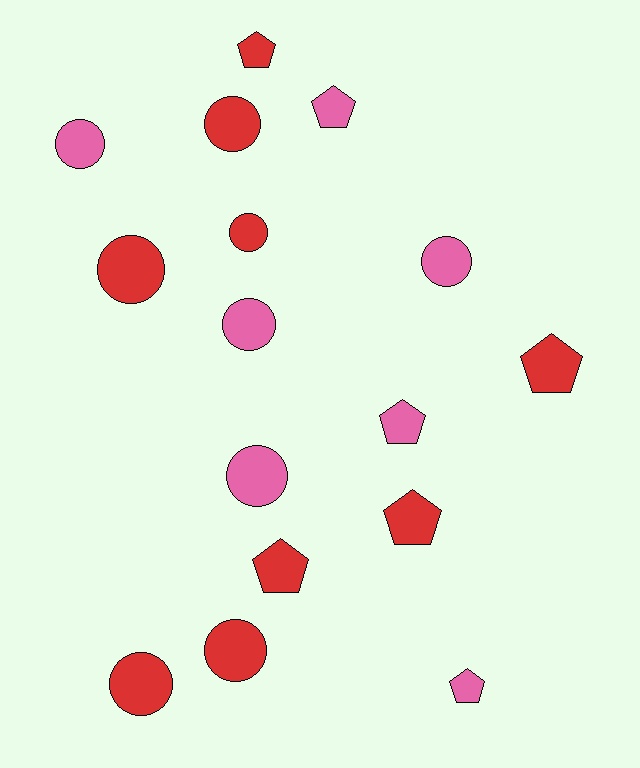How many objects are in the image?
There are 16 objects.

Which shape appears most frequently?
Circle, with 9 objects.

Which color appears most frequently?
Red, with 9 objects.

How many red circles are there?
There are 5 red circles.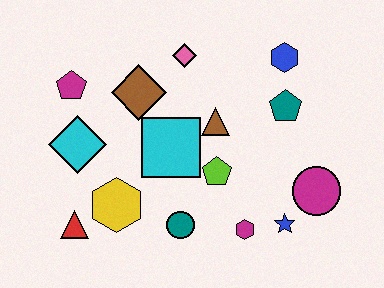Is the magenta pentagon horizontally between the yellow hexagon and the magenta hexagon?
No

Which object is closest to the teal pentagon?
The blue hexagon is closest to the teal pentagon.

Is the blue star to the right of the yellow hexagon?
Yes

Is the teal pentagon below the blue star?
No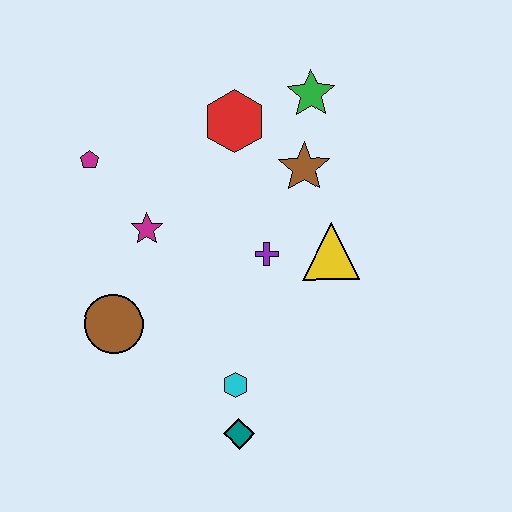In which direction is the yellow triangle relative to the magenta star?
The yellow triangle is to the right of the magenta star.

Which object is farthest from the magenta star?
The teal diamond is farthest from the magenta star.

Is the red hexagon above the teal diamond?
Yes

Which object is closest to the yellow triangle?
The purple cross is closest to the yellow triangle.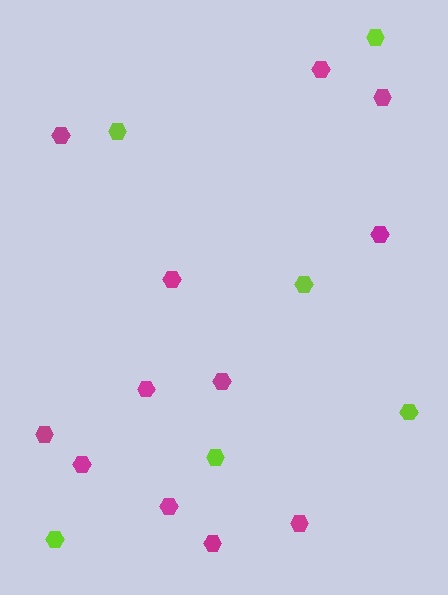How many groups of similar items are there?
There are 2 groups: one group of lime hexagons (6) and one group of magenta hexagons (12).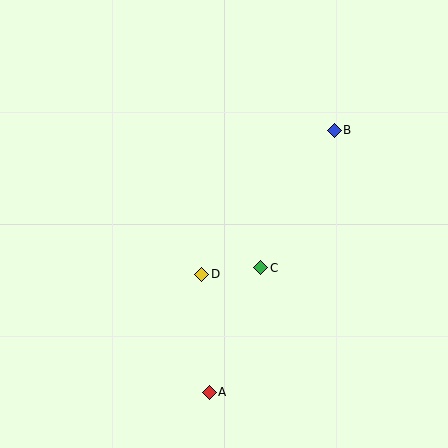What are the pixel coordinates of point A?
Point A is at (209, 392).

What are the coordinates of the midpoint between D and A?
The midpoint between D and A is at (206, 333).